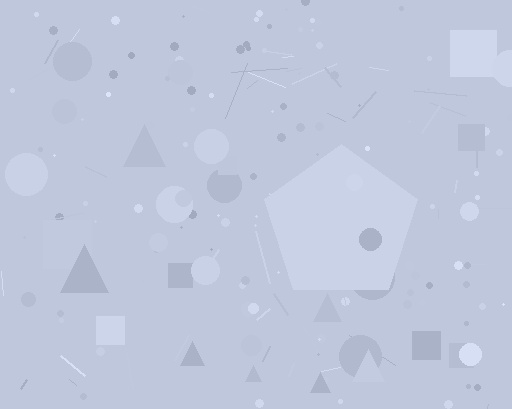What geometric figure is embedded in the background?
A pentagon is embedded in the background.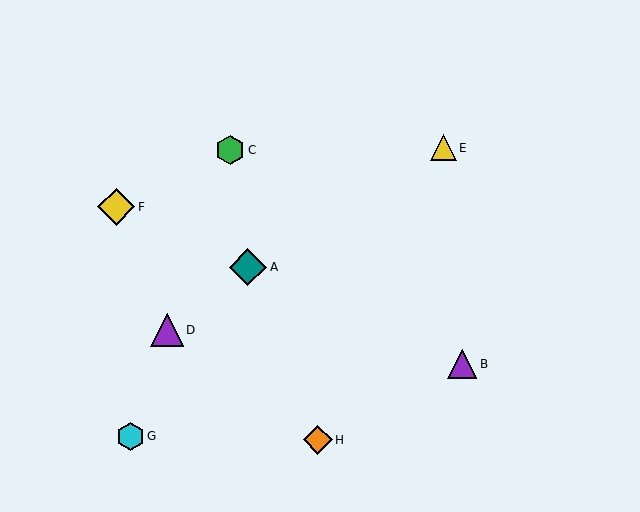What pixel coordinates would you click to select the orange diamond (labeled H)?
Click at (318, 440) to select the orange diamond H.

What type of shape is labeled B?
Shape B is a purple triangle.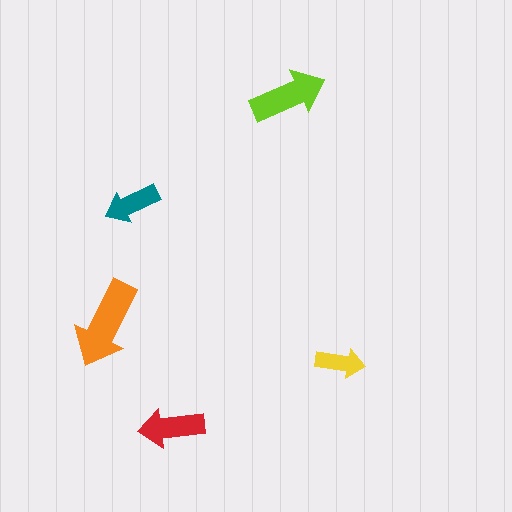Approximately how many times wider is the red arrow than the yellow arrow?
About 1.5 times wider.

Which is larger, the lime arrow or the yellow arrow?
The lime one.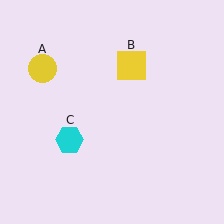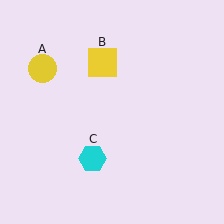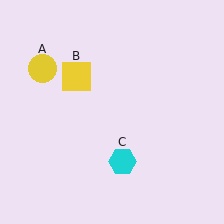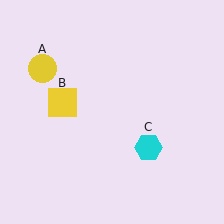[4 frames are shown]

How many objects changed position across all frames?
2 objects changed position: yellow square (object B), cyan hexagon (object C).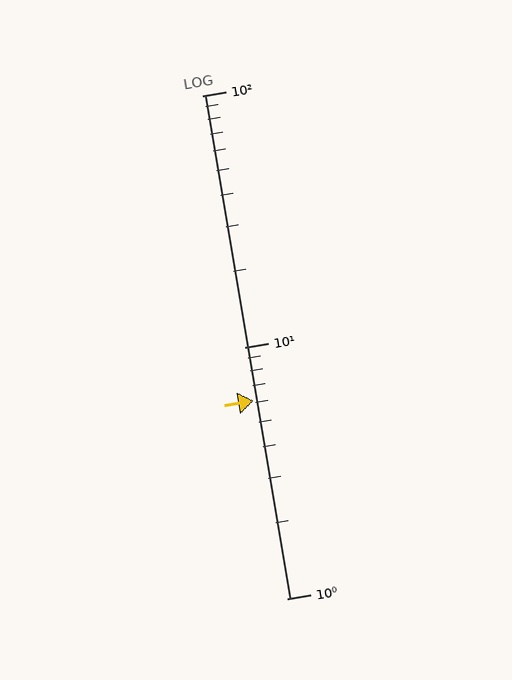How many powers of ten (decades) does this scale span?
The scale spans 2 decades, from 1 to 100.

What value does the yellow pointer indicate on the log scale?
The pointer indicates approximately 6.1.